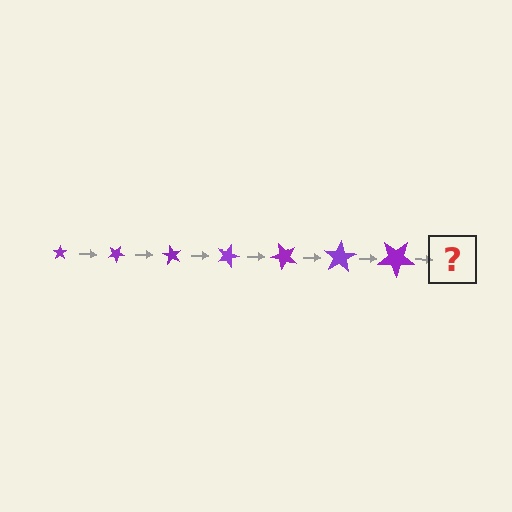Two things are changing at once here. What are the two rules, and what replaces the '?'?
The two rules are that the star grows larger each step and it rotates 30 degrees each step. The '?' should be a star, larger than the previous one and rotated 210 degrees from the start.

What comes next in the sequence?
The next element should be a star, larger than the previous one and rotated 210 degrees from the start.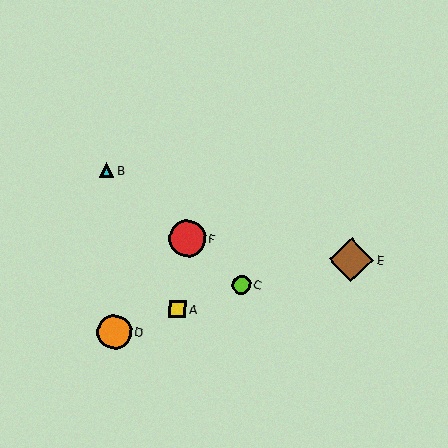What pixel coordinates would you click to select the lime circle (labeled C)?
Click at (241, 285) to select the lime circle C.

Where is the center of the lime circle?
The center of the lime circle is at (241, 285).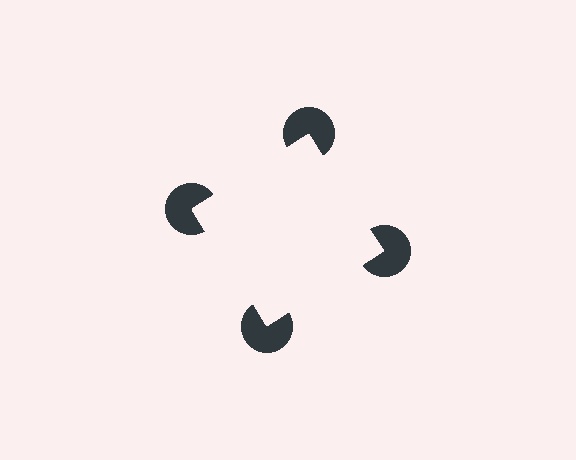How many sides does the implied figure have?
4 sides.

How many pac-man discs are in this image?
There are 4 — one at each vertex of the illusory square.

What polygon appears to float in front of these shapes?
An illusory square — its edges are inferred from the aligned wedge cuts in the pac-man discs, not physically drawn.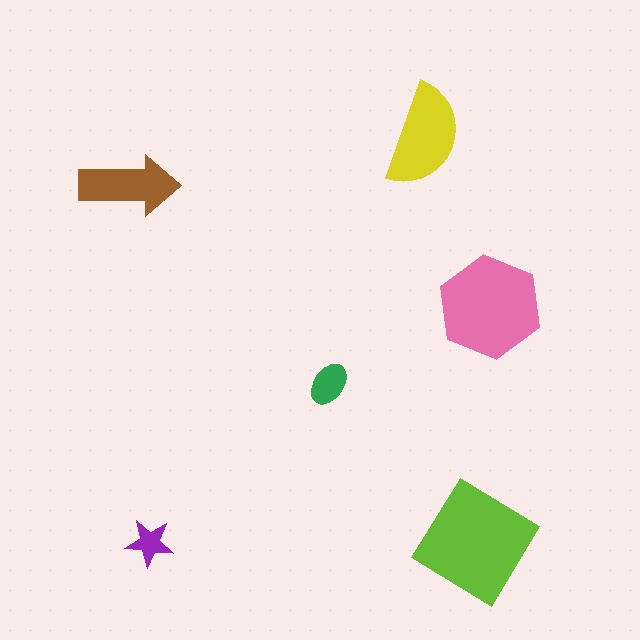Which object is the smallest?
The purple star.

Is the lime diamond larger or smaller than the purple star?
Larger.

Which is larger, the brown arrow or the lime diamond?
The lime diamond.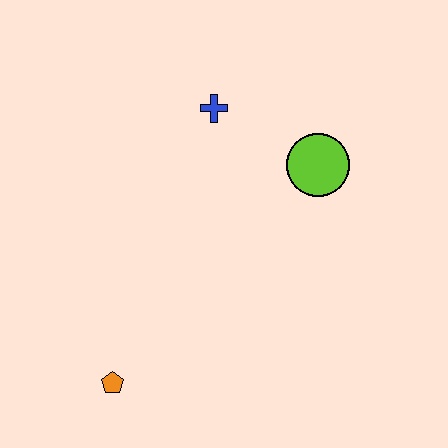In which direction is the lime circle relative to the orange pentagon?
The lime circle is above the orange pentagon.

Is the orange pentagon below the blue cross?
Yes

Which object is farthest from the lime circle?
The orange pentagon is farthest from the lime circle.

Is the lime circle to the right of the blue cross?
Yes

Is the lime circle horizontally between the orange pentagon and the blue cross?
No